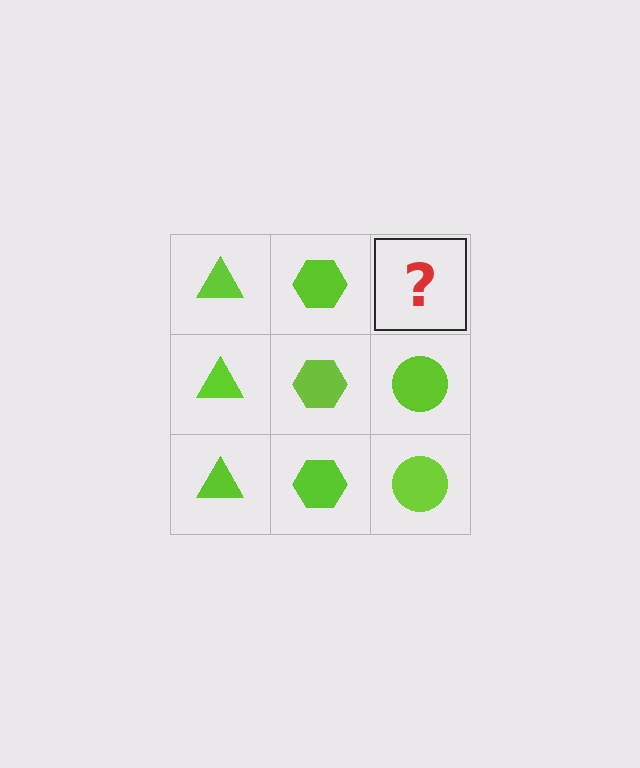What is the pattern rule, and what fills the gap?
The rule is that each column has a consistent shape. The gap should be filled with a lime circle.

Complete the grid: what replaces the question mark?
The question mark should be replaced with a lime circle.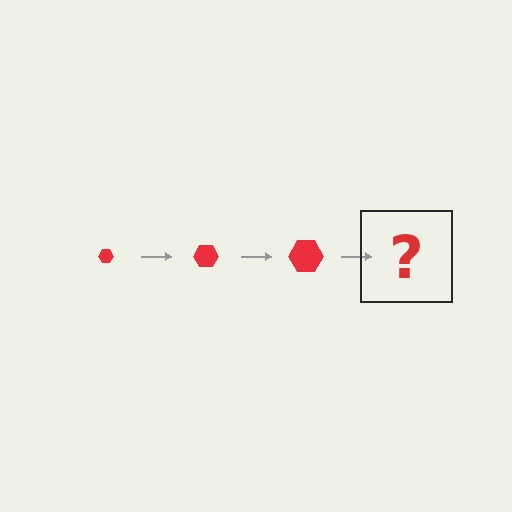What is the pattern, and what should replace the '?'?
The pattern is that the hexagon gets progressively larger each step. The '?' should be a red hexagon, larger than the previous one.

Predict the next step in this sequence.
The next step is a red hexagon, larger than the previous one.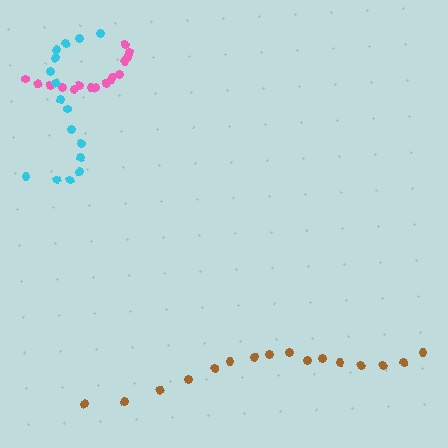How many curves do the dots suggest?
There are 3 distinct paths.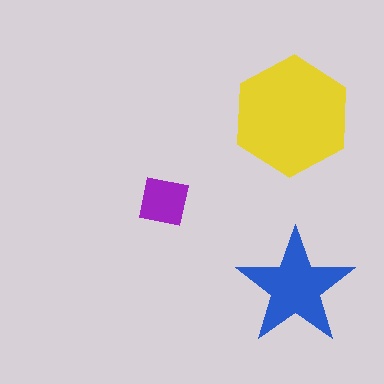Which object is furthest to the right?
The blue star is rightmost.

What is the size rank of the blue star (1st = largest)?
2nd.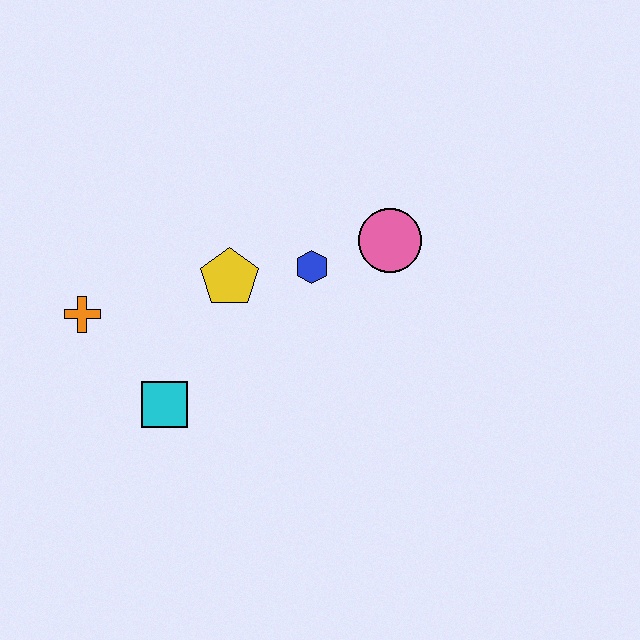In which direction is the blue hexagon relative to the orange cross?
The blue hexagon is to the right of the orange cross.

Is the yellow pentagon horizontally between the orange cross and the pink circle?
Yes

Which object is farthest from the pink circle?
The orange cross is farthest from the pink circle.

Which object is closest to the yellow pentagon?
The blue hexagon is closest to the yellow pentagon.